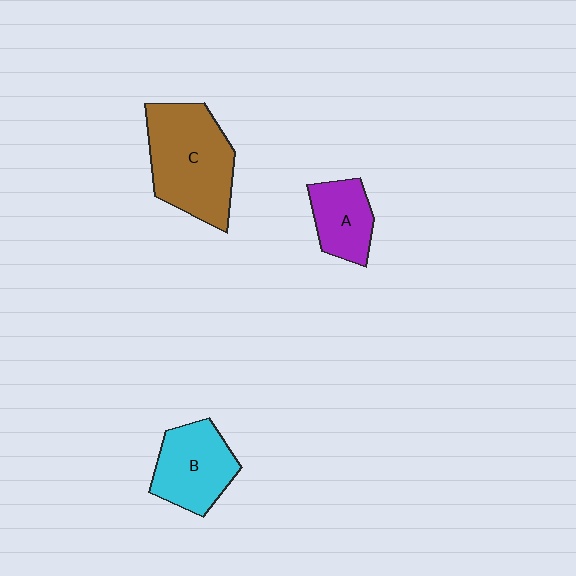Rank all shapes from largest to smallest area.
From largest to smallest: C (brown), B (cyan), A (purple).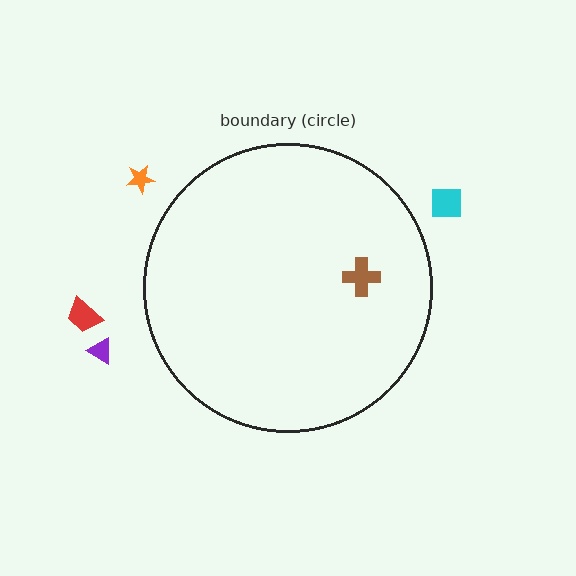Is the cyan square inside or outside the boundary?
Outside.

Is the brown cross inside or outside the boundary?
Inside.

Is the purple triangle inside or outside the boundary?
Outside.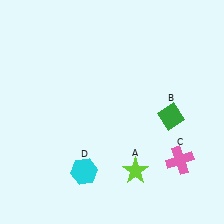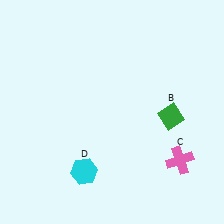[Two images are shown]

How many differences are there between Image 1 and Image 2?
There is 1 difference between the two images.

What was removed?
The lime star (A) was removed in Image 2.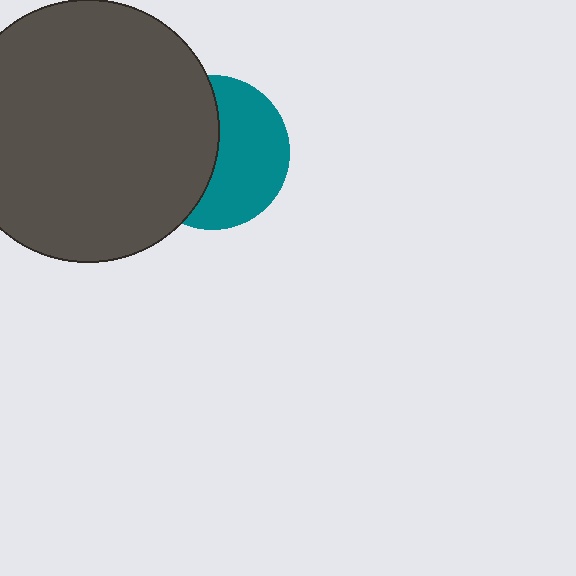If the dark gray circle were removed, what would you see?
You would see the complete teal circle.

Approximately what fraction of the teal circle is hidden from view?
Roughly 48% of the teal circle is hidden behind the dark gray circle.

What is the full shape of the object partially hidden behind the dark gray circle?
The partially hidden object is a teal circle.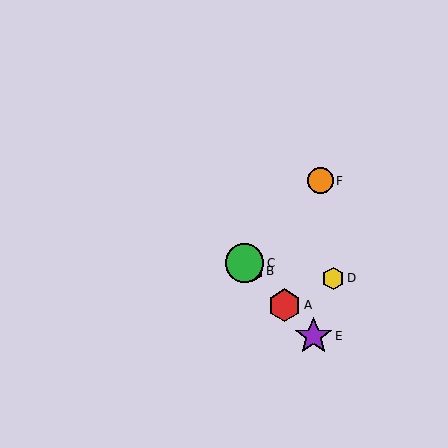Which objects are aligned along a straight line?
Objects A, B, C, E are aligned along a straight line.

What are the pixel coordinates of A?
Object A is at (284, 305).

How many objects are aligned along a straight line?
4 objects (A, B, C, E) are aligned along a straight line.